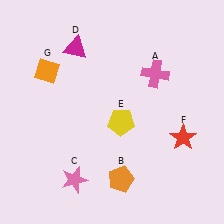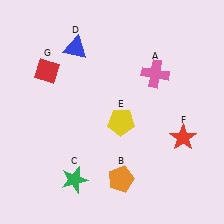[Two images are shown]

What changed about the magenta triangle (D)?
In Image 1, D is magenta. In Image 2, it changed to blue.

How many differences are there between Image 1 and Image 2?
There are 3 differences between the two images.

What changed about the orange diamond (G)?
In Image 1, G is orange. In Image 2, it changed to red.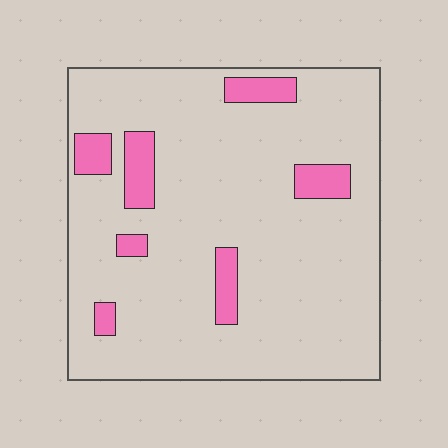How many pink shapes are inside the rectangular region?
7.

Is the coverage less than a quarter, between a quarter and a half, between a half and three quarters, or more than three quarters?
Less than a quarter.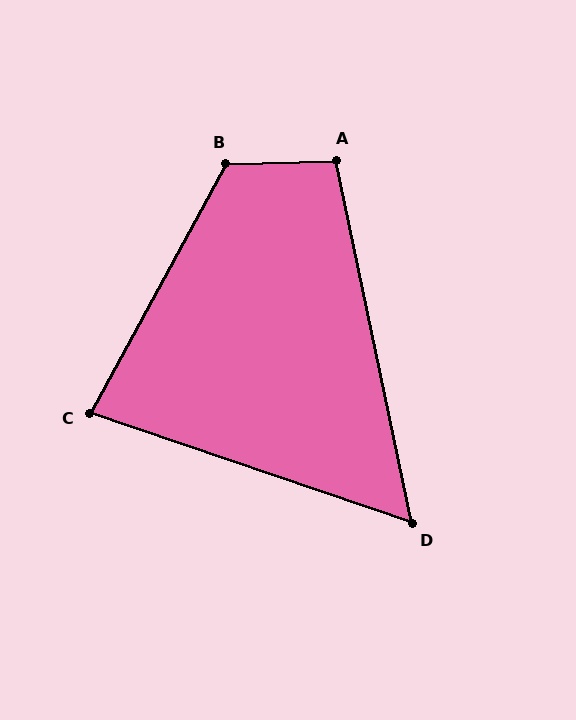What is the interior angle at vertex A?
Approximately 100 degrees (obtuse).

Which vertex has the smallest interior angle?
D, at approximately 59 degrees.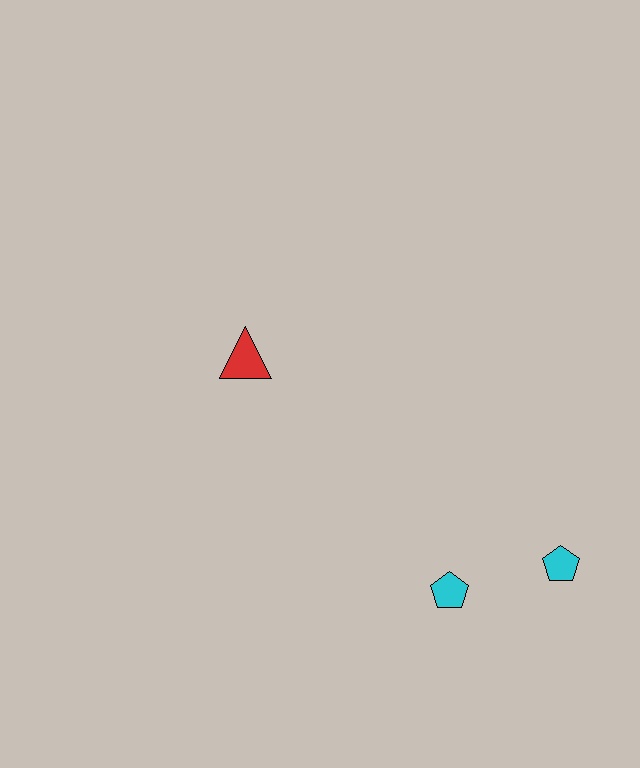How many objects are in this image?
There are 3 objects.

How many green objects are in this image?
There are no green objects.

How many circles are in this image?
There are no circles.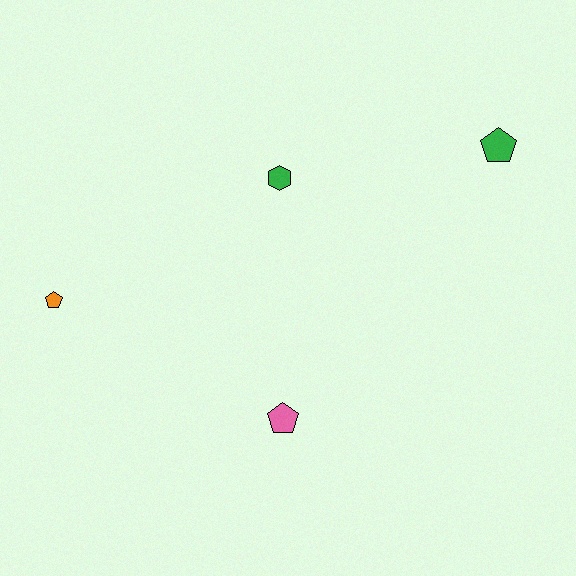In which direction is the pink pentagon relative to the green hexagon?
The pink pentagon is below the green hexagon.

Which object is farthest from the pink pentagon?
The green pentagon is farthest from the pink pentagon.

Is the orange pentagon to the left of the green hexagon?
Yes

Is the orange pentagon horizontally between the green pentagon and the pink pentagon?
No